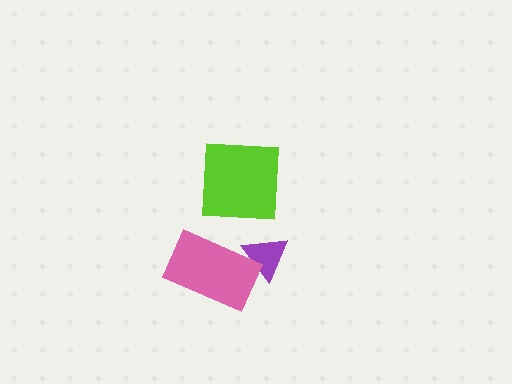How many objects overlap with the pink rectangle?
1 object overlaps with the pink rectangle.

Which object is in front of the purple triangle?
The pink rectangle is in front of the purple triangle.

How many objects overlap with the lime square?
0 objects overlap with the lime square.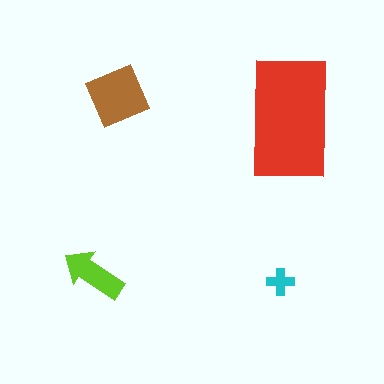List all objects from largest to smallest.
The red rectangle, the brown diamond, the lime arrow, the cyan cross.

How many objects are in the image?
There are 4 objects in the image.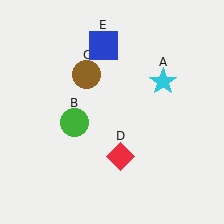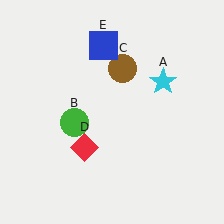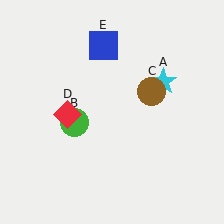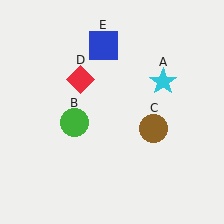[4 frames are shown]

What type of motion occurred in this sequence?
The brown circle (object C), red diamond (object D) rotated clockwise around the center of the scene.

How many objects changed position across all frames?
2 objects changed position: brown circle (object C), red diamond (object D).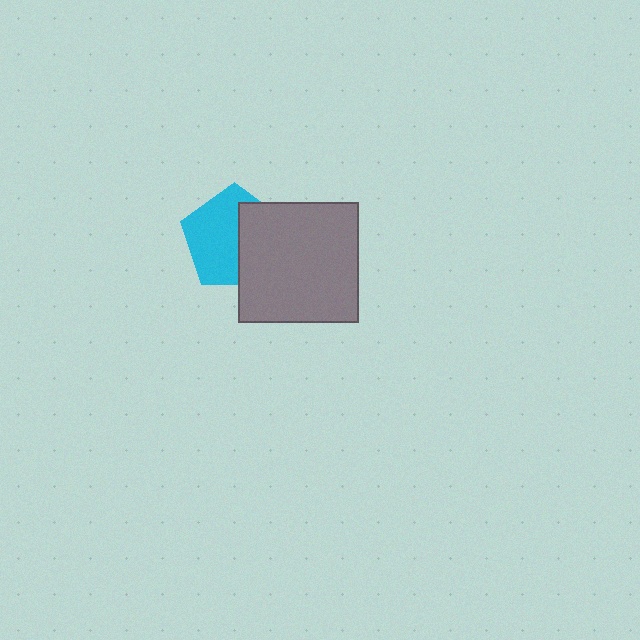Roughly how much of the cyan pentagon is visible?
About half of it is visible (roughly 57%).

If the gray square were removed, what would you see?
You would see the complete cyan pentagon.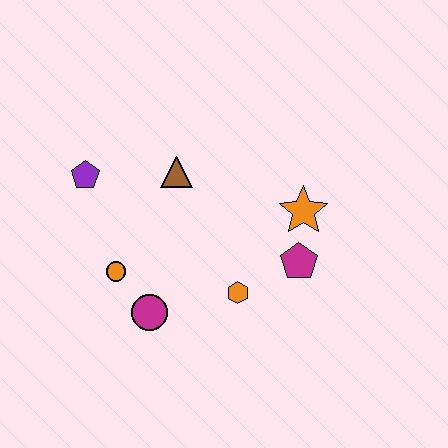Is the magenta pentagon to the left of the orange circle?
No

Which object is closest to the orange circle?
The magenta circle is closest to the orange circle.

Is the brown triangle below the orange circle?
No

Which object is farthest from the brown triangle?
The magenta pentagon is farthest from the brown triangle.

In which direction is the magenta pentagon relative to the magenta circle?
The magenta pentagon is to the right of the magenta circle.